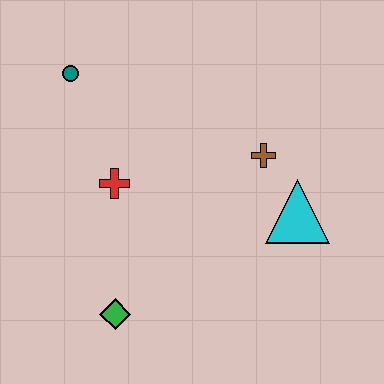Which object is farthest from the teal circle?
The cyan triangle is farthest from the teal circle.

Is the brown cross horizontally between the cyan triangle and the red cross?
Yes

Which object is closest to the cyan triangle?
The brown cross is closest to the cyan triangle.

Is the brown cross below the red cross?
No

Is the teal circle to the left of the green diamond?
Yes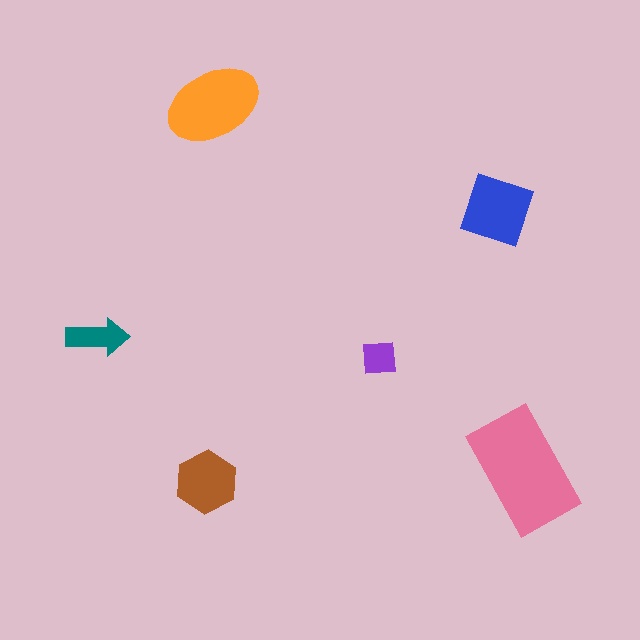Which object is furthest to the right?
The pink rectangle is rightmost.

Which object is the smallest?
The purple square.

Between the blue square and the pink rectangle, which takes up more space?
The pink rectangle.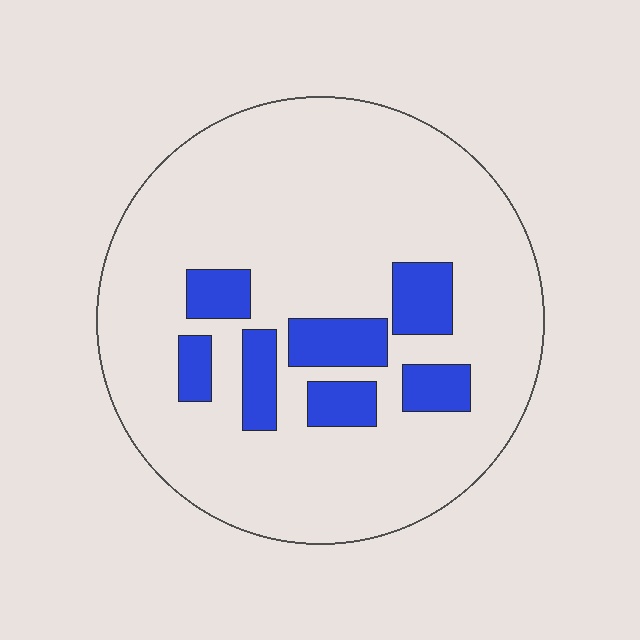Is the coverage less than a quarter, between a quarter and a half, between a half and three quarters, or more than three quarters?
Less than a quarter.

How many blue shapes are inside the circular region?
7.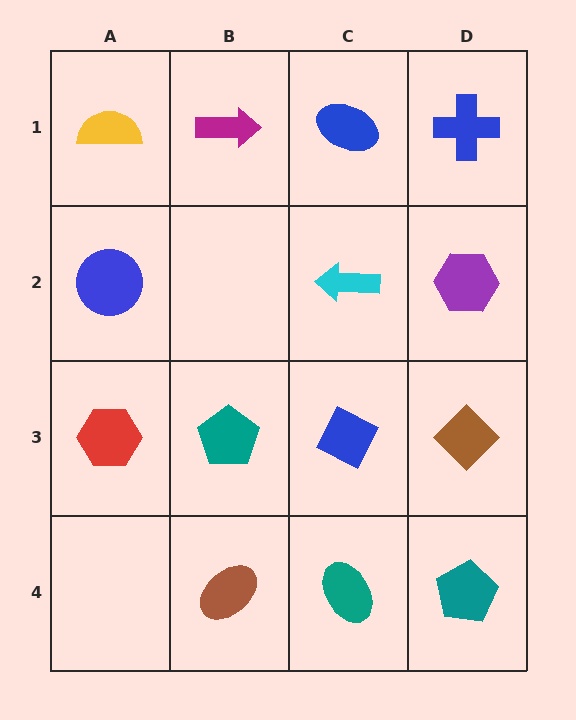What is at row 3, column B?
A teal pentagon.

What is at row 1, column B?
A magenta arrow.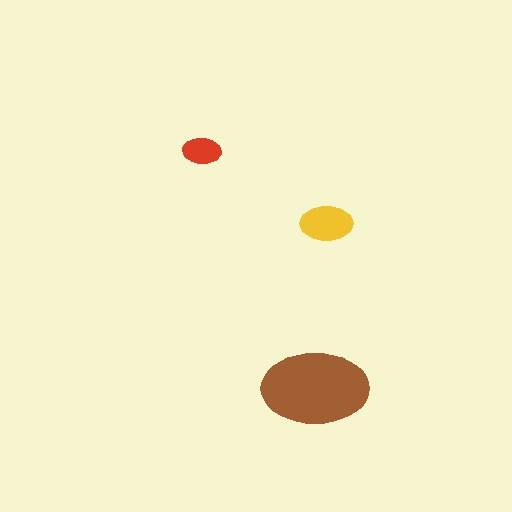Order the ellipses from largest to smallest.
the brown one, the yellow one, the red one.